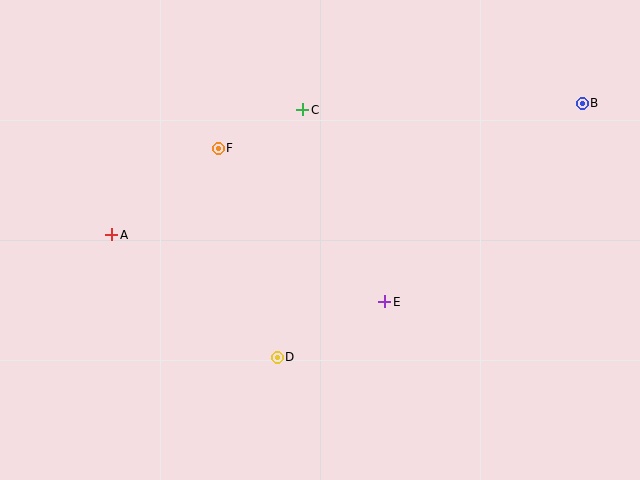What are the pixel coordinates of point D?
Point D is at (277, 357).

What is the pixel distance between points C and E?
The distance between C and E is 209 pixels.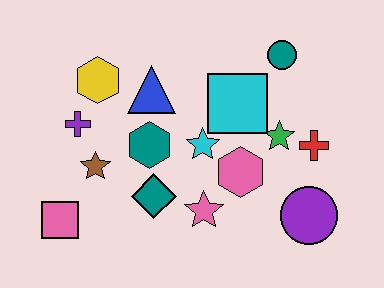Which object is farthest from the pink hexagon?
The pink square is farthest from the pink hexagon.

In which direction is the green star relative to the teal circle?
The green star is below the teal circle.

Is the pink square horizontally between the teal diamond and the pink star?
No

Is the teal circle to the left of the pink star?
No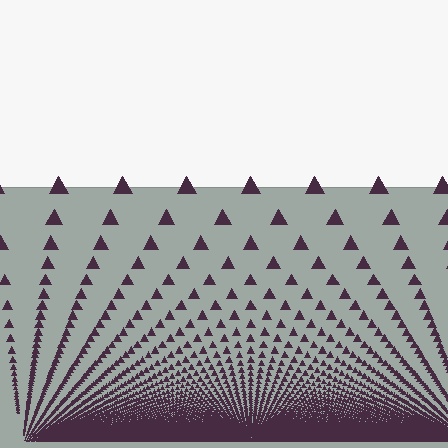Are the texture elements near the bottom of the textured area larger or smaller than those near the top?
Smaller. The gradient is inverted — elements near the bottom are smaller and denser.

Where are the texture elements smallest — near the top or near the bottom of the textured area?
Near the bottom.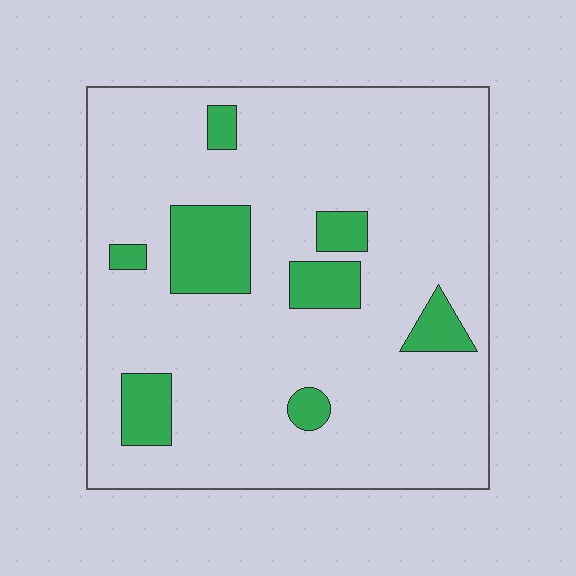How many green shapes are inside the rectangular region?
8.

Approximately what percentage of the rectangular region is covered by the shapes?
Approximately 15%.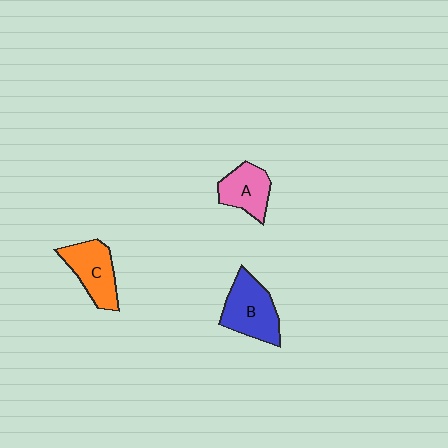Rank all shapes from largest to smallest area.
From largest to smallest: B (blue), C (orange), A (pink).